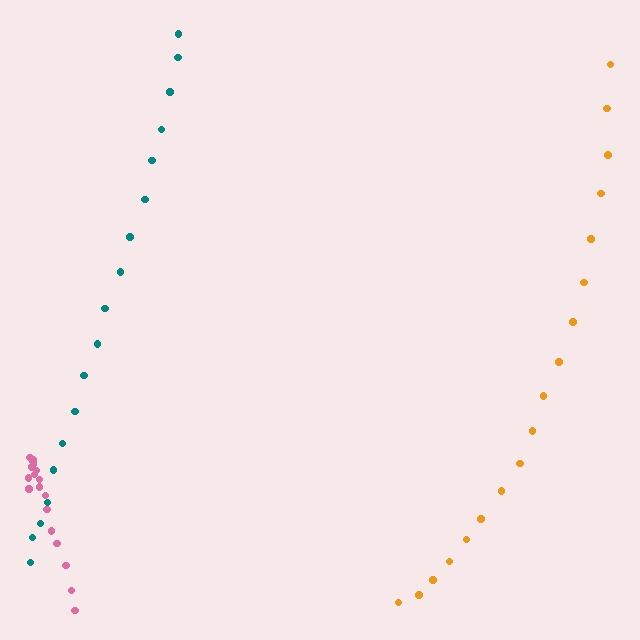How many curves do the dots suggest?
There are 3 distinct paths.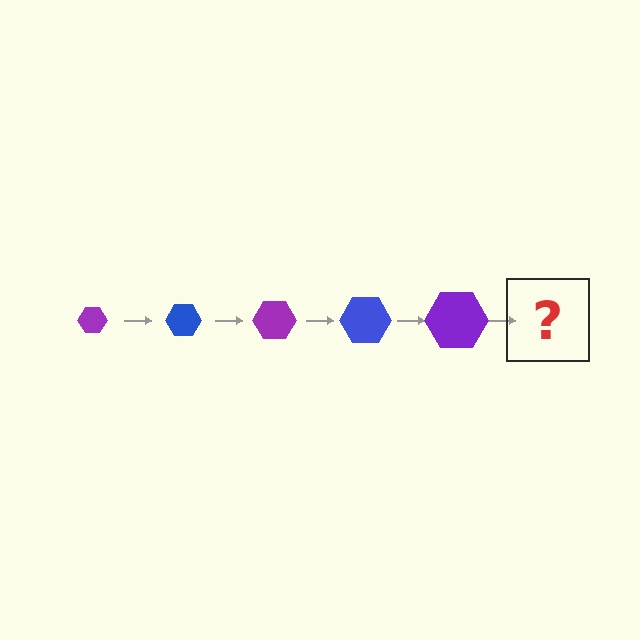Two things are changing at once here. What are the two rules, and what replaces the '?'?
The two rules are that the hexagon grows larger each step and the color cycles through purple and blue. The '?' should be a blue hexagon, larger than the previous one.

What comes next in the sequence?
The next element should be a blue hexagon, larger than the previous one.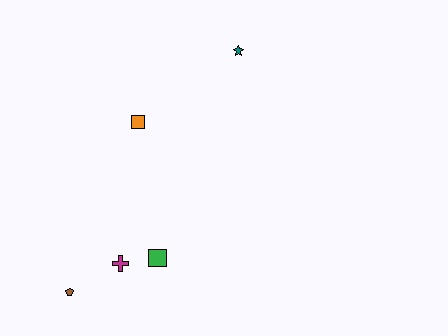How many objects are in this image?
There are 5 objects.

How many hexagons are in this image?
There are no hexagons.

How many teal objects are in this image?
There is 1 teal object.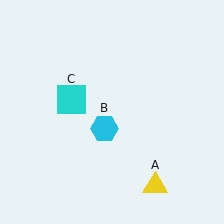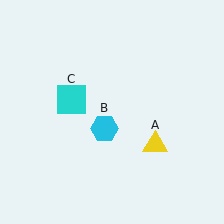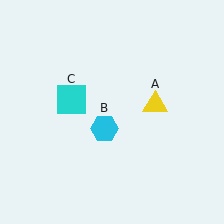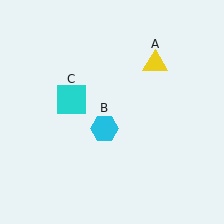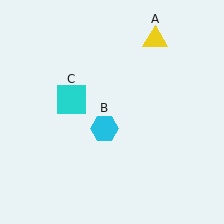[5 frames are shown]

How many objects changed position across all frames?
1 object changed position: yellow triangle (object A).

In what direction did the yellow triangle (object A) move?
The yellow triangle (object A) moved up.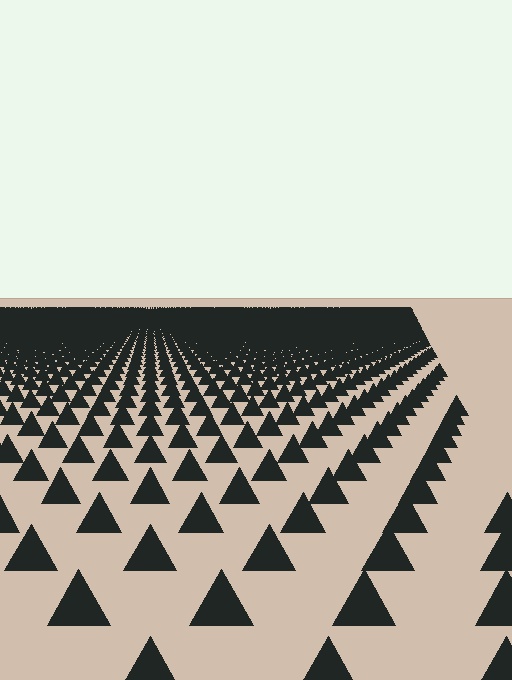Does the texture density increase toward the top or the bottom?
Density increases toward the top.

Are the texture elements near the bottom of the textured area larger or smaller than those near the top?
Larger. Near the bottom, elements are closer to the viewer and appear at a bigger on-screen size.